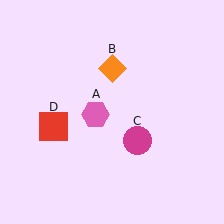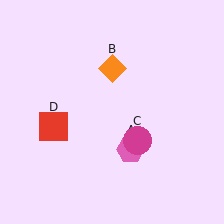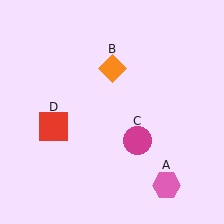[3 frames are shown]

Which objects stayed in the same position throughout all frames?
Orange diamond (object B) and magenta circle (object C) and red square (object D) remained stationary.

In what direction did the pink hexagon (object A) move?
The pink hexagon (object A) moved down and to the right.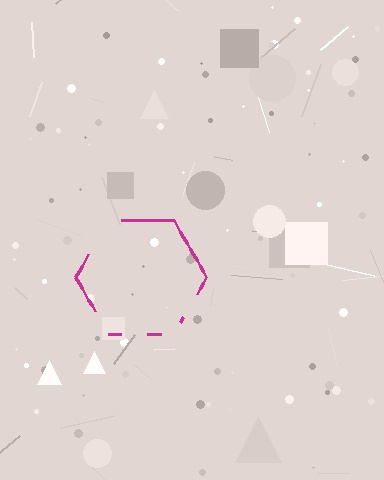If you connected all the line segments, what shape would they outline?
They would outline a hexagon.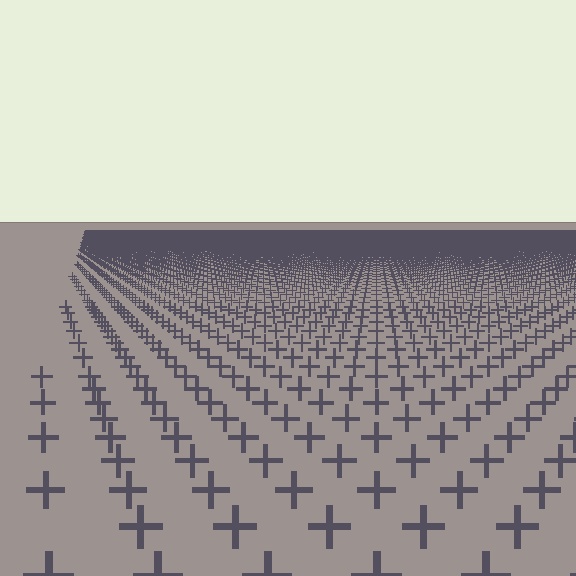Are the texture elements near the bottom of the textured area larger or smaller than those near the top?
Larger. Near the bottom, elements are closer to the viewer and appear at a bigger on-screen size.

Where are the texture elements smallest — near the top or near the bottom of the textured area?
Near the top.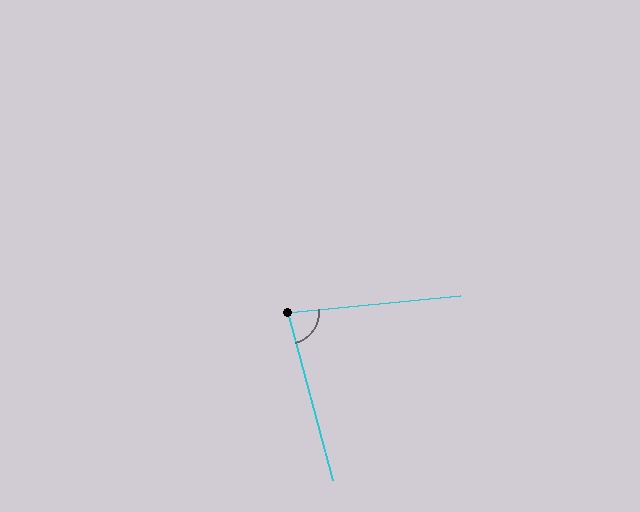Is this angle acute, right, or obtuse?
It is acute.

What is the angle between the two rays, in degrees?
Approximately 81 degrees.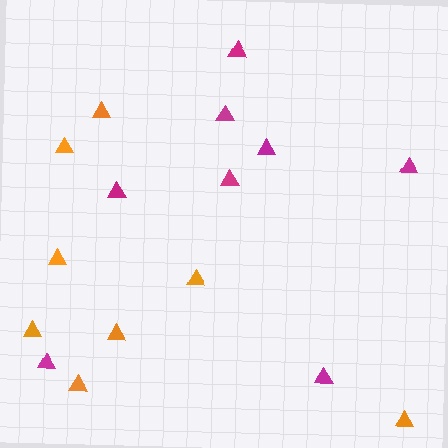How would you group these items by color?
There are 2 groups: one group of magenta triangles (8) and one group of orange triangles (8).